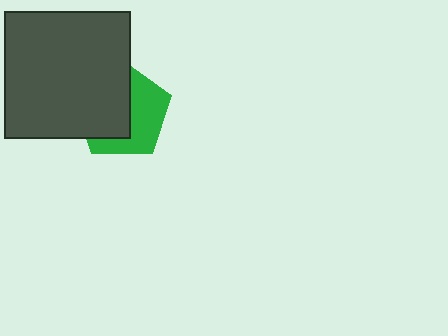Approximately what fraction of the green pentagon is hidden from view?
Roughly 54% of the green pentagon is hidden behind the dark gray square.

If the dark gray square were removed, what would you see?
You would see the complete green pentagon.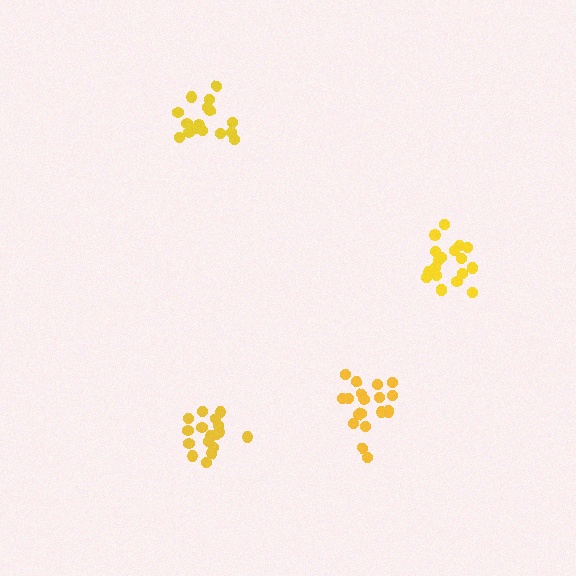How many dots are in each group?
Group 1: 16 dots, Group 2: 17 dots, Group 3: 19 dots, Group 4: 21 dots (73 total).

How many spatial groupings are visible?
There are 4 spatial groupings.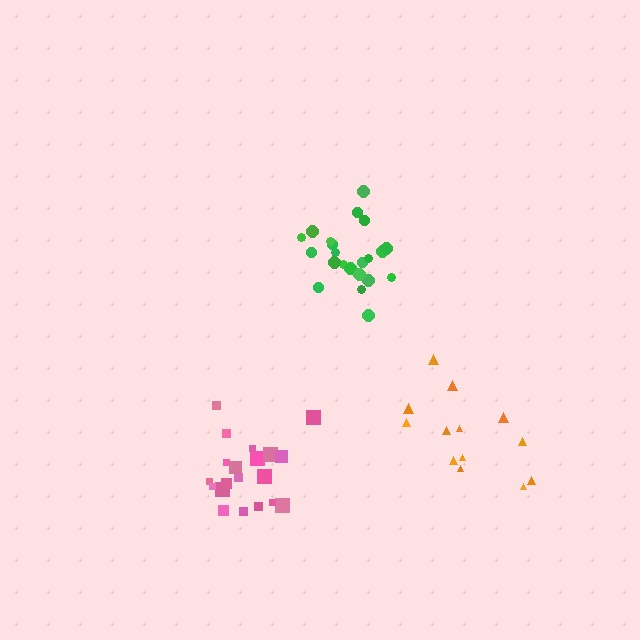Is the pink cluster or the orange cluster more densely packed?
Pink.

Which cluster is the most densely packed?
Green.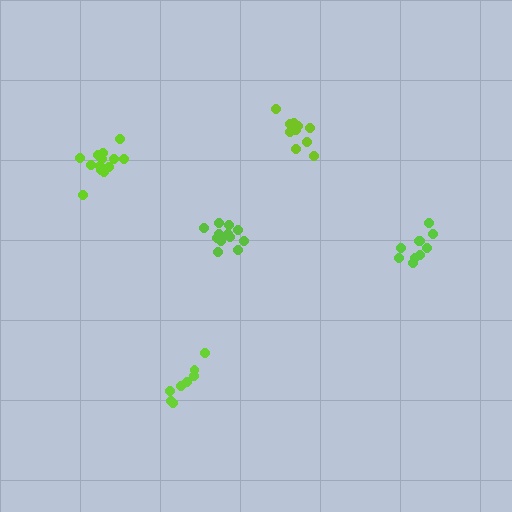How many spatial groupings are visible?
There are 5 spatial groupings.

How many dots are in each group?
Group 1: 13 dots, Group 2: 10 dots, Group 3: 8 dots, Group 4: 10 dots, Group 5: 13 dots (54 total).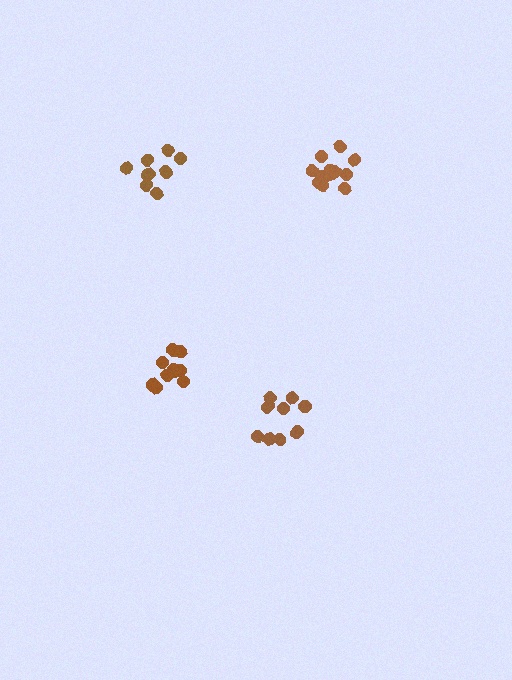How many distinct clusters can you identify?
There are 4 distinct clusters.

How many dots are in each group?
Group 1: 11 dots, Group 2: 14 dots, Group 3: 11 dots, Group 4: 9 dots (45 total).